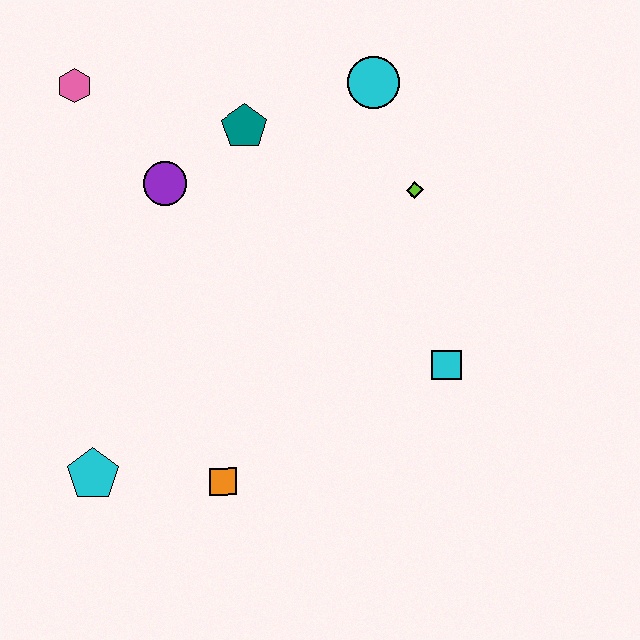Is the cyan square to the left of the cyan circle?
No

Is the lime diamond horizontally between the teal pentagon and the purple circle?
No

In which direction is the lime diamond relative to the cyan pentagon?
The lime diamond is to the right of the cyan pentagon.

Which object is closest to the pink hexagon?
The purple circle is closest to the pink hexagon.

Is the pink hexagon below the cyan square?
No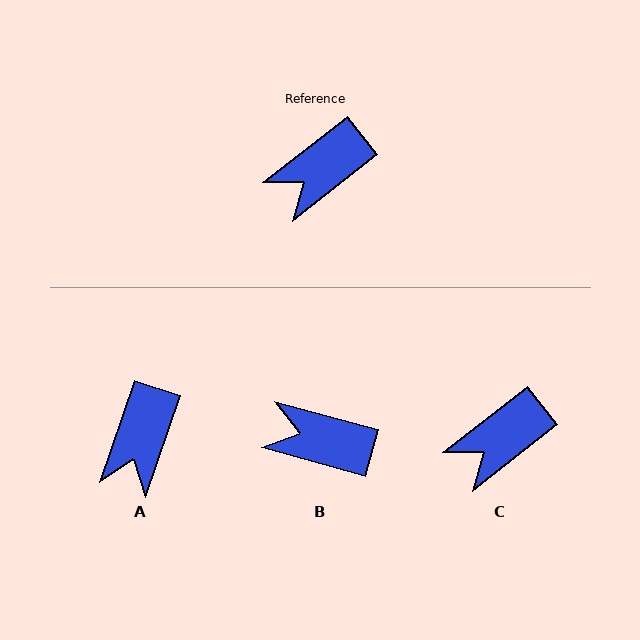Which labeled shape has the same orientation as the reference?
C.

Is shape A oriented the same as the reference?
No, it is off by about 33 degrees.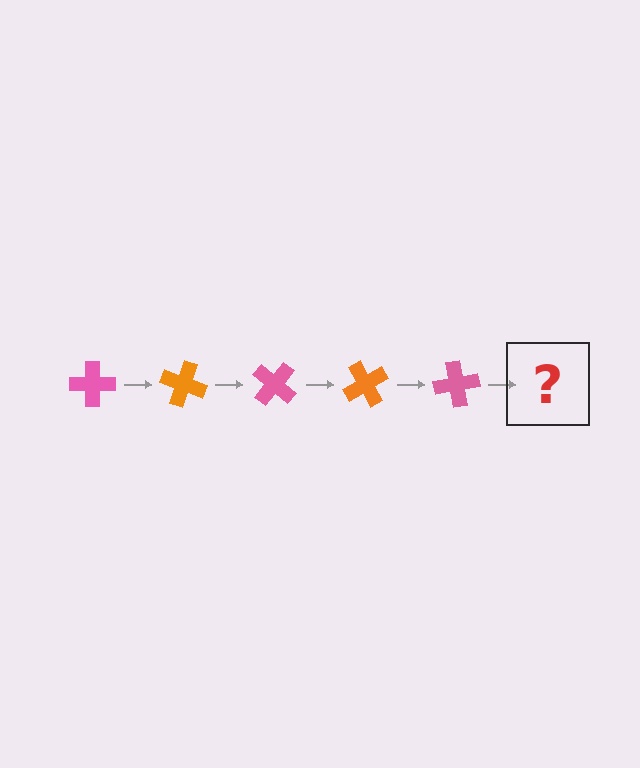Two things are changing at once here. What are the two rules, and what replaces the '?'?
The two rules are that it rotates 20 degrees each step and the color cycles through pink and orange. The '?' should be an orange cross, rotated 100 degrees from the start.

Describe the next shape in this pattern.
It should be an orange cross, rotated 100 degrees from the start.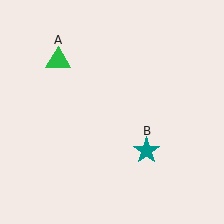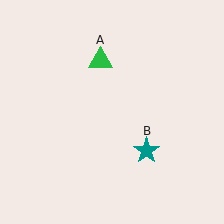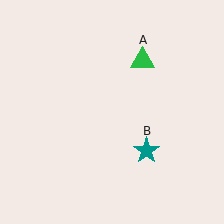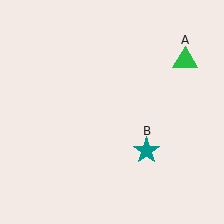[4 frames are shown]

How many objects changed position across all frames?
1 object changed position: green triangle (object A).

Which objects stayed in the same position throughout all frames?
Teal star (object B) remained stationary.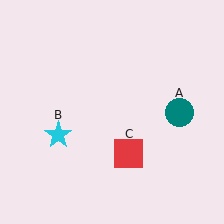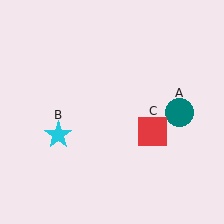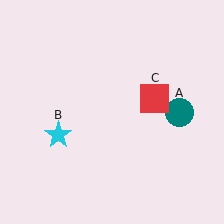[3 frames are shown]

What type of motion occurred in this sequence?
The red square (object C) rotated counterclockwise around the center of the scene.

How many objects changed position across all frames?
1 object changed position: red square (object C).